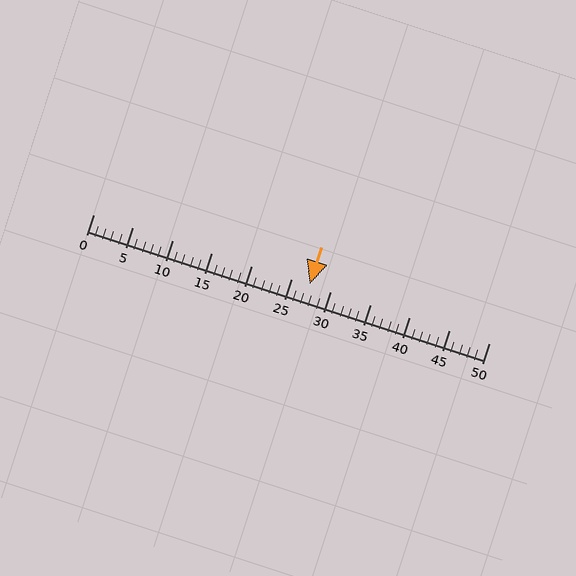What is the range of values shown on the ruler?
The ruler shows values from 0 to 50.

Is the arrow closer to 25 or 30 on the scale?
The arrow is closer to 25.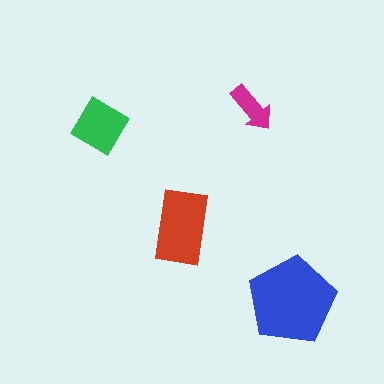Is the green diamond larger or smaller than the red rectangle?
Smaller.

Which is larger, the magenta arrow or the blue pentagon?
The blue pentagon.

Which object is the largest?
The blue pentagon.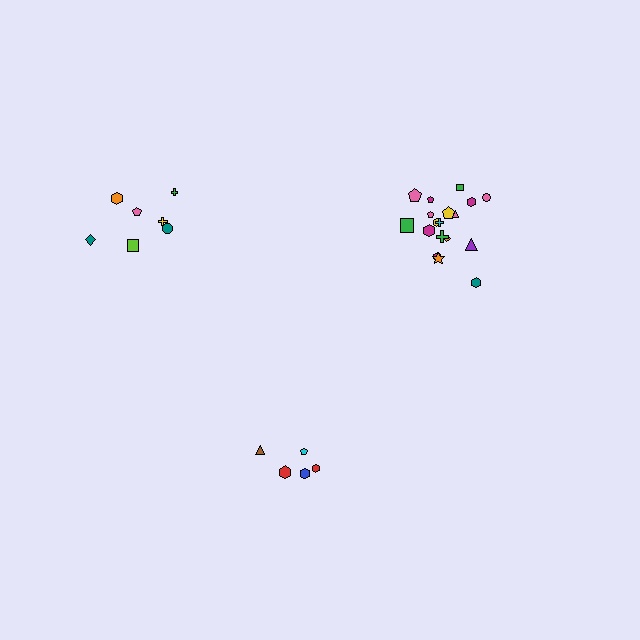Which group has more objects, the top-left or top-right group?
The top-right group.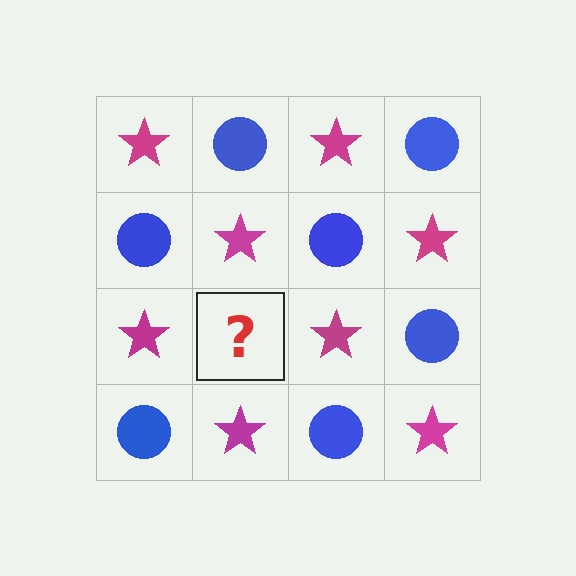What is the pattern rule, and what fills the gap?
The rule is that it alternates magenta star and blue circle in a checkerboard pattern. The gap should be filled with a blue circle.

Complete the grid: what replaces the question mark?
The question mark should be replaced with a blue circle.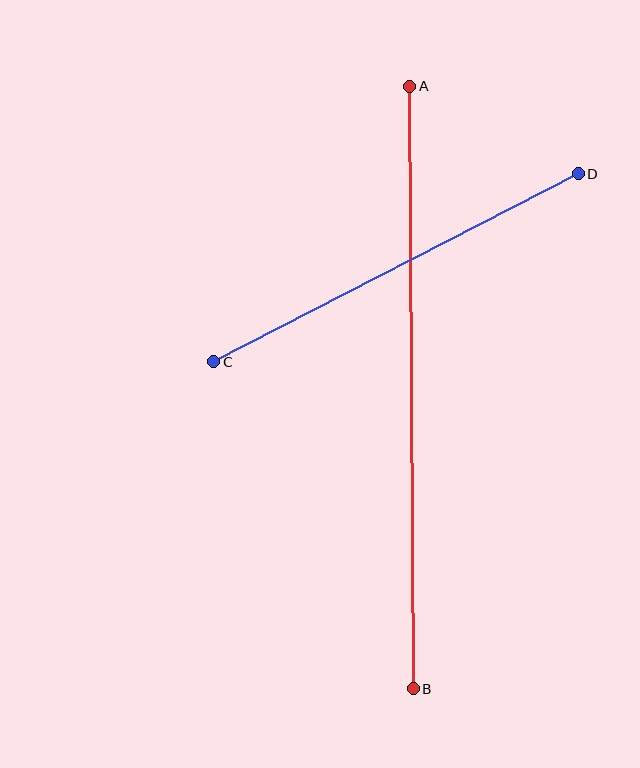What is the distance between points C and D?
The distance is approximately 410 pixels.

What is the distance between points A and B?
The distance is approximately 603 pixels.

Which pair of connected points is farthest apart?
Points A and B are farthest apart.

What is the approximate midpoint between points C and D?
The midpoint is at approximately (396, 268) pixels.